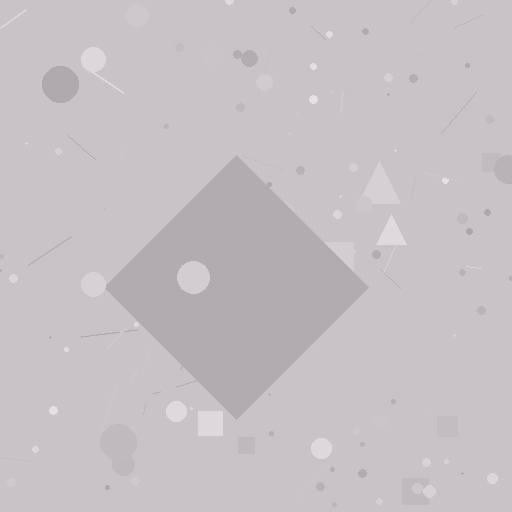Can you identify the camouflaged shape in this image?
The camouflaged shape is a diamond.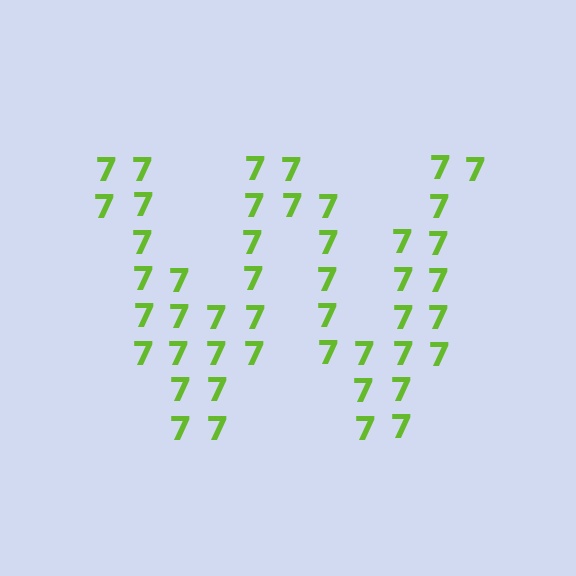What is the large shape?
The large shape is the letter W.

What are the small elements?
The small elements are digit 7's.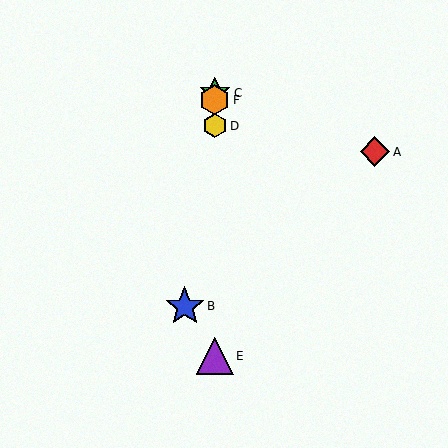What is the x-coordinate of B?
Object B is at x≈185.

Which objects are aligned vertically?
Objects C, D, E, F are aligned vertically.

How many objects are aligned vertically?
4 objects (C, D, E, F) are aligned vertically.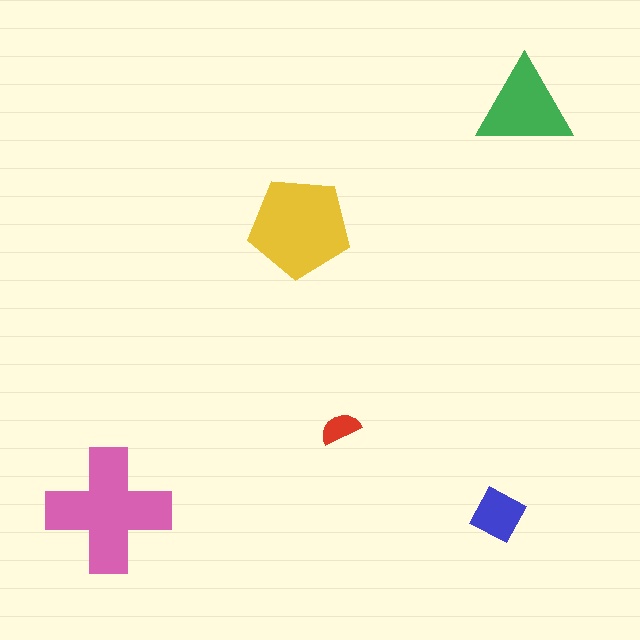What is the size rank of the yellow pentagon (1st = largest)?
2nd.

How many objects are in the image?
There are 5 objects in the image.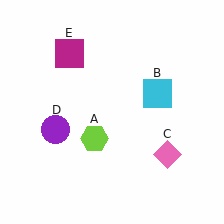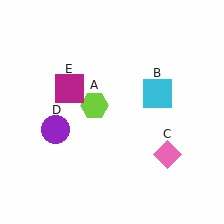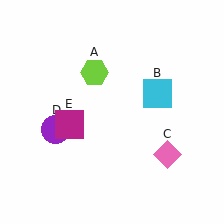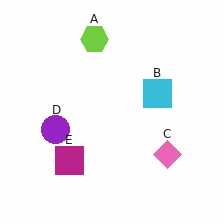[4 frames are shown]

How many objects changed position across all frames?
2 objects changed position: lime hexagon (object A), magenta square (object E).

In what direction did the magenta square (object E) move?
The magenta square (object E) moved down.